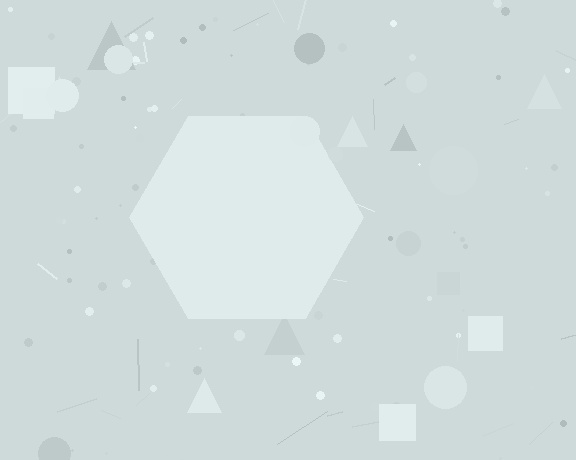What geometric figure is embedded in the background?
A hexagon is embedded in the background.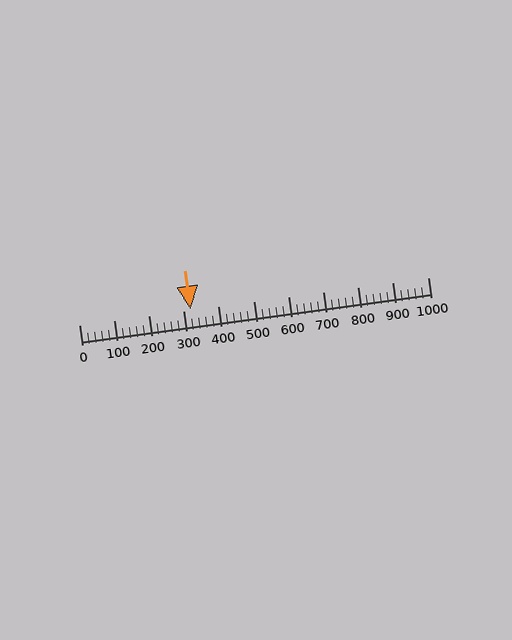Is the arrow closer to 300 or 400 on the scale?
The arrow is closer to 300.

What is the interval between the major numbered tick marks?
The major tick marks are spaced 100 units apart.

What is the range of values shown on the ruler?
The ruler shows values from 0 to 1000.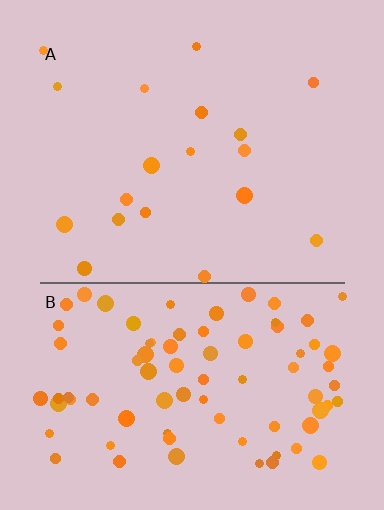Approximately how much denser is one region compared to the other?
Approximately 4.6× — region B over region A.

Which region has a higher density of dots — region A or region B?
B (the bottom).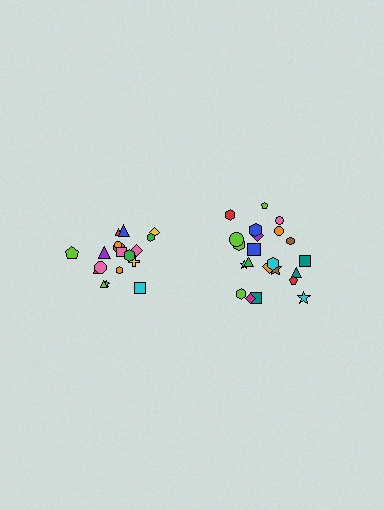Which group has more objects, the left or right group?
The right group.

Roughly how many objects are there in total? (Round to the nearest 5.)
Roughly 40 objects in total.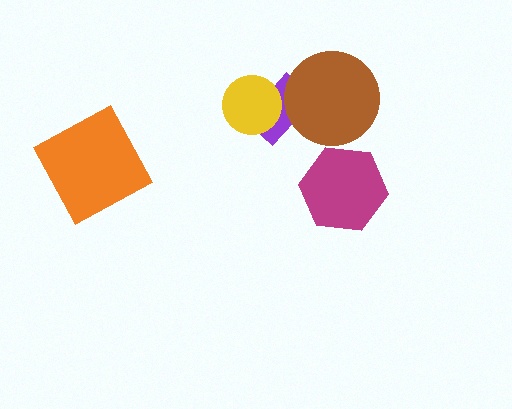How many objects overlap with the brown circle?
1 object overlaps with the brown circle.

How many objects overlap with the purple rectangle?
2 objects overlap with the purple rectangle.